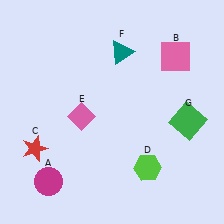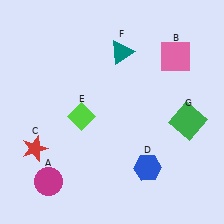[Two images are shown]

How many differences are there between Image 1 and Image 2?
There are 2 differences between the two images.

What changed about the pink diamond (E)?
In Image 1, E is pink. In Image 2, it changed to lime.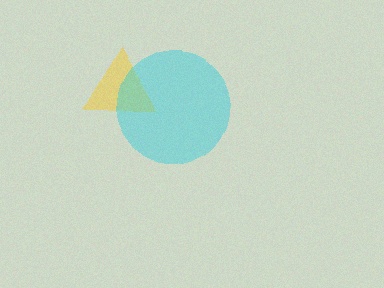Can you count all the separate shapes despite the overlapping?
Yes, there are 2 separate shapes.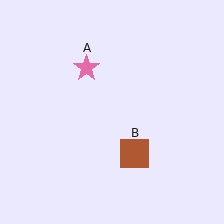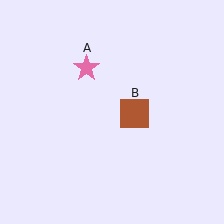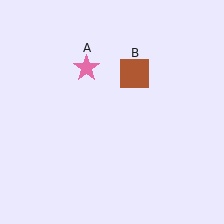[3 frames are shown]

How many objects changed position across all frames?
1 object changed position: brown square (object B).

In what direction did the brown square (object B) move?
The brown square (object B) moved up.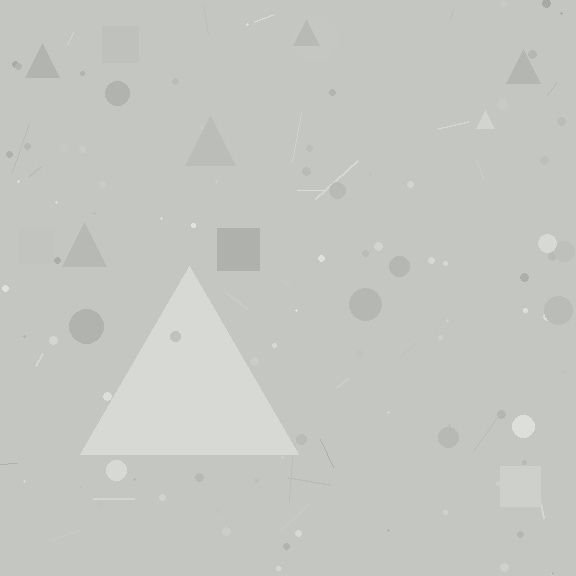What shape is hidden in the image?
A triangle is hidden in the image.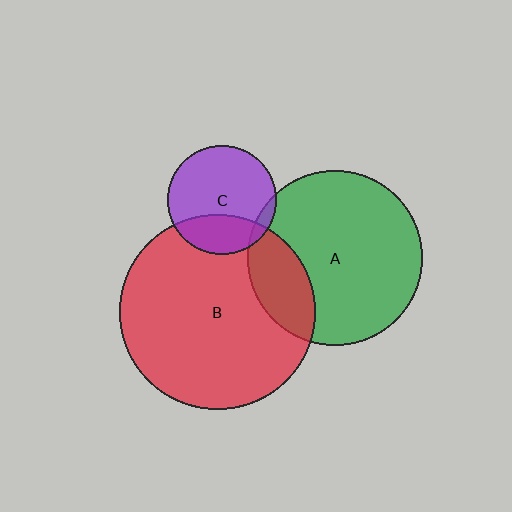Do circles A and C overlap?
Yes.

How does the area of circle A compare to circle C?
Approximately 2.6 times.